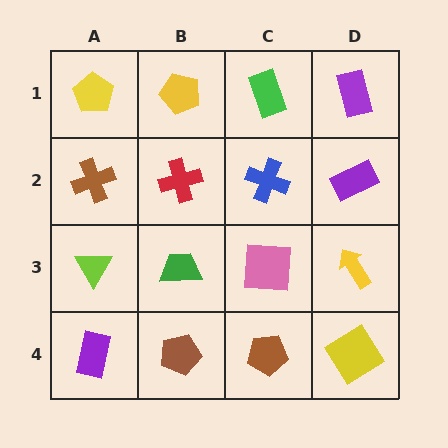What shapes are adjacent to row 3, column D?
A purple rectangle (row 2, column D), a yellow diamond (row 4, column D), a pink square (row 3, column C).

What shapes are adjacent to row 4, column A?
A lime triangle (row 3, column A), a brown pentagon (row 4, column B).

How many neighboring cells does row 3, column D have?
3.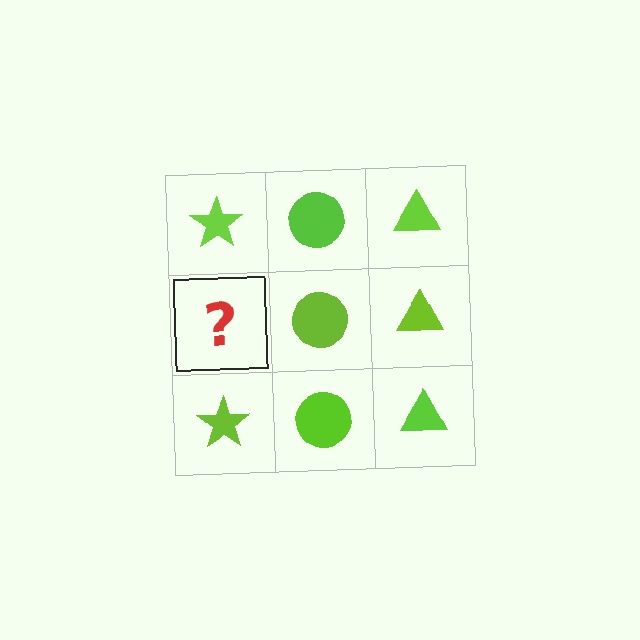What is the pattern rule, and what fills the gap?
The rule is that each column has a consistent shape. The gap should be filled with a lime star.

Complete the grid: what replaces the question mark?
The question mark should be replaced with a lime star.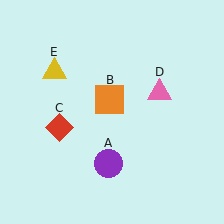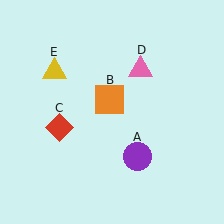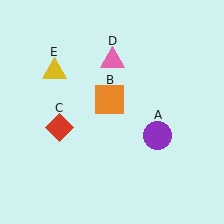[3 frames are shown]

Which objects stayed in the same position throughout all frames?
Orange square (object B) and red diamond (object C) and yellow triangle (object E) remained stationary.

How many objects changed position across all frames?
2 objects changed position: purple circle (object A), pink triangle (object D).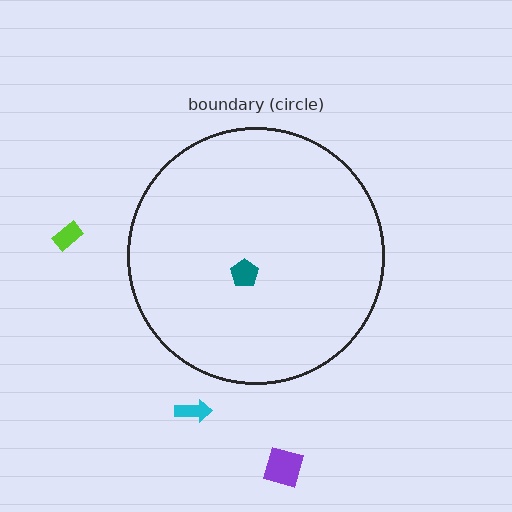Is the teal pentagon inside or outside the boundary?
Inside.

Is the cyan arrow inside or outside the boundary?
Outside.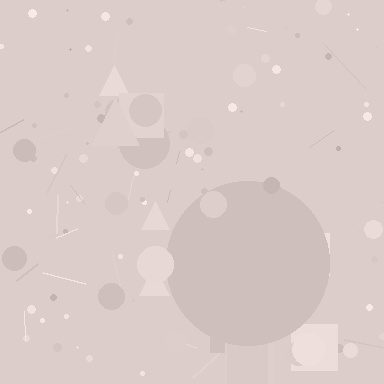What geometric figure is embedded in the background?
A circle is embedded in the background.